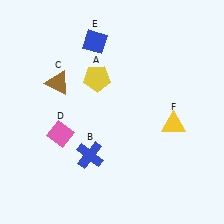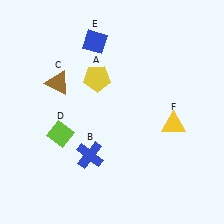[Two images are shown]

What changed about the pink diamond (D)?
In Image 1, D is pink. In Image 2, it changed to lime.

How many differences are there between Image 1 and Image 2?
There is 1 difference between the two images.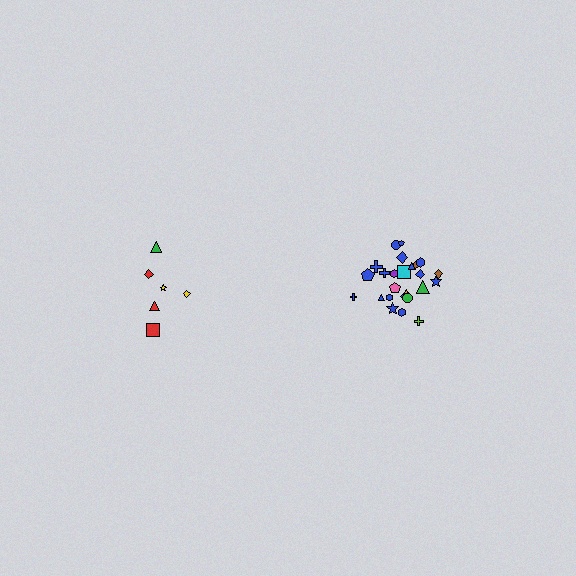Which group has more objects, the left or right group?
The right group.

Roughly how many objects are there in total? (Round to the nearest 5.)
Roughly 30 objects in total.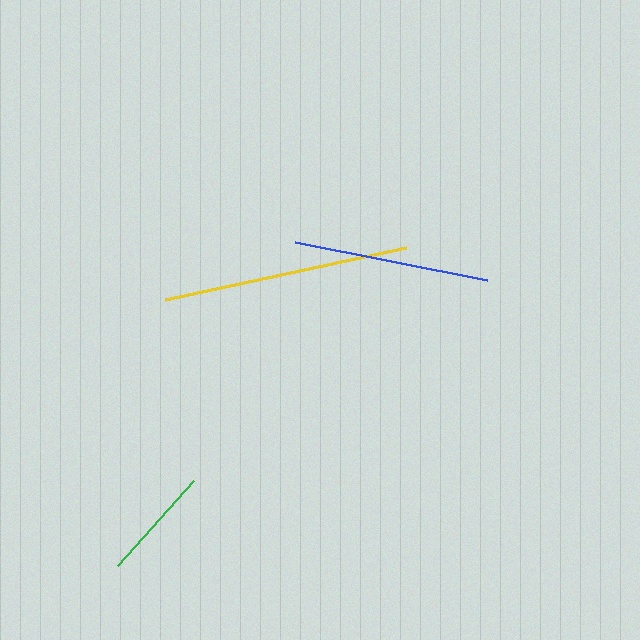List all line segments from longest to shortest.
From longest to shortest: yellow, blue, green.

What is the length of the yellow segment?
The yellow segment is approximately 247 pixels long.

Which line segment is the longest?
The yellow line is the longest at approximately 247 pixels.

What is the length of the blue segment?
The blue segment is approximately 197 pixels long.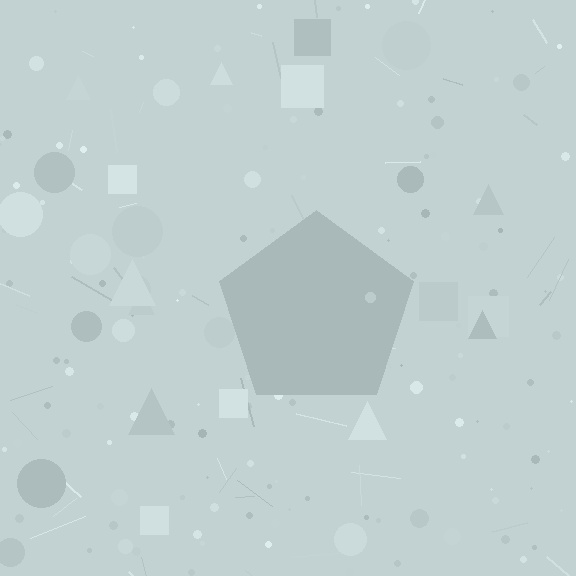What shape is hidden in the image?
A pentagon is hidden in the image.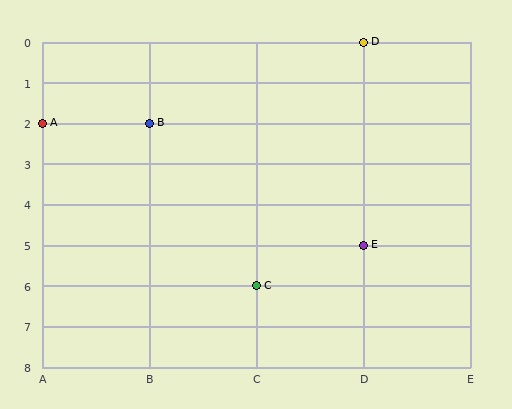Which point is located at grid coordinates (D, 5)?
Point E is at (D, 5).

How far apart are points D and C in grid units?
Points D and C are 1 column and 6 rows apart (about 6.1 grid units diagonally).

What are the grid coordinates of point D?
Point D is at grid coordinates (D, 0).